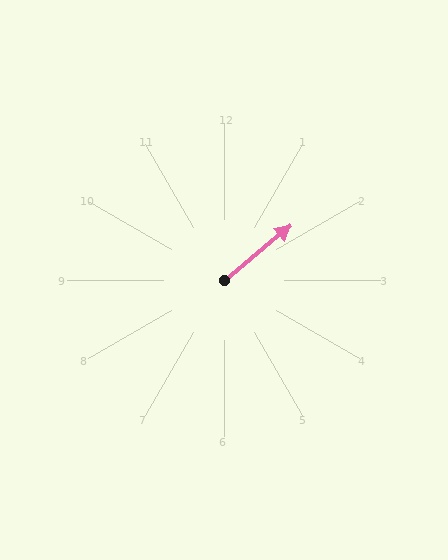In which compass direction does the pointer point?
Northeast.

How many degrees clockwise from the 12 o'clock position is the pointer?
Approximately 50 degrees.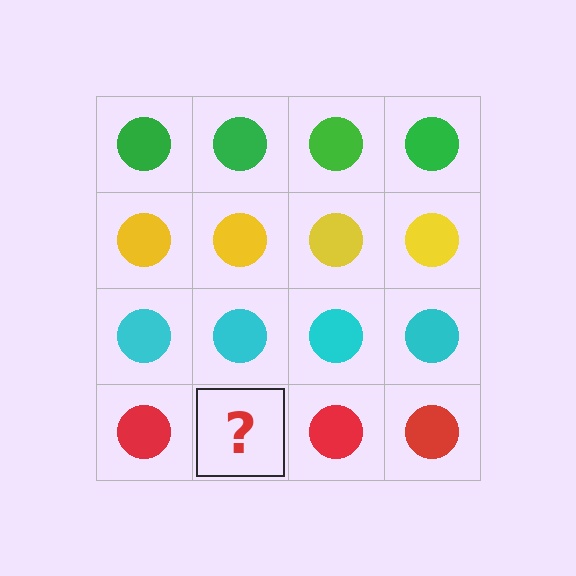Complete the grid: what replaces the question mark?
The question mark should be replaced with a red circle.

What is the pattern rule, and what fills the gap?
The rule is that each row has a consistent color. The gap should be filled with a red circle.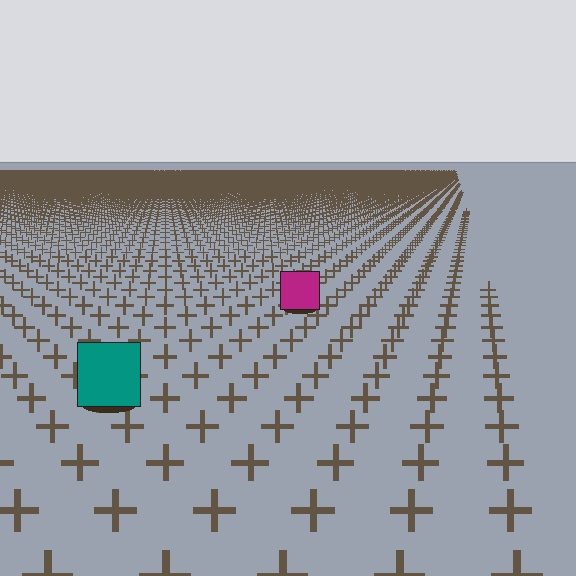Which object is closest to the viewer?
The teal square is closest. The texture marks near it are larger and more spread out.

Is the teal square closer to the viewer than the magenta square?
Yes. The teal square is closer — you can tell from the texture gradient: the ground texture is coarser near it.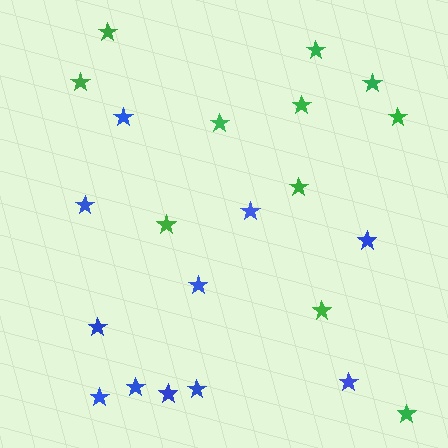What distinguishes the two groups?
There are 2 groups: one group of green stars (11) and one group of blue stars (11).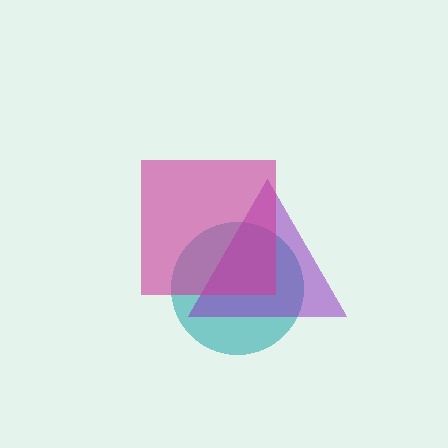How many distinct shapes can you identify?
There are 3 distinct shapes: a teal circle, a purple triangle, a magenta square.